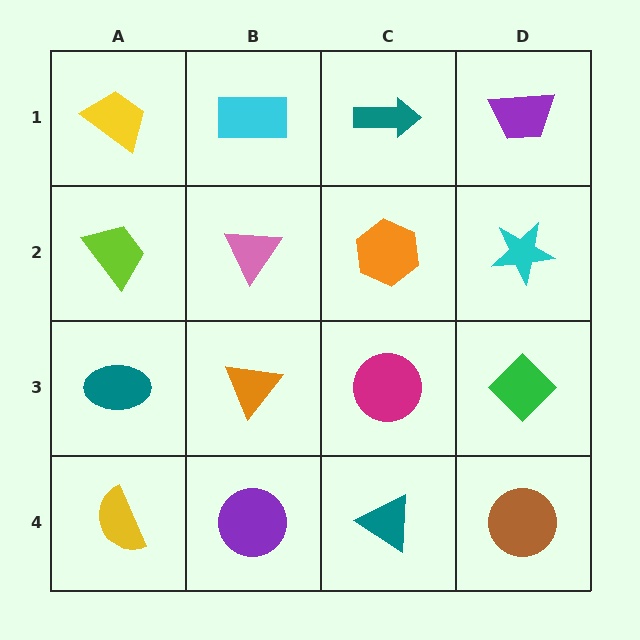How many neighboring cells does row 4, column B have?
3.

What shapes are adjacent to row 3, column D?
A cyan star (row 2, column D), a brown circle (row 4, column D), a magenta circle (row 3, column C).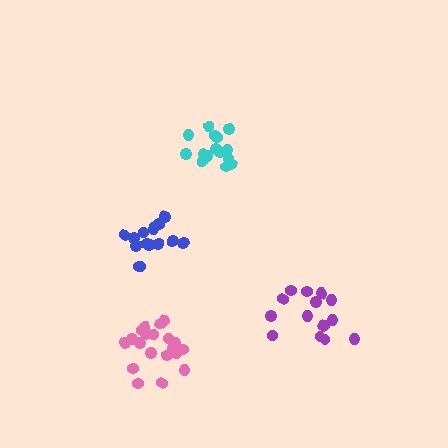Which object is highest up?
The cyan cluster is topmost.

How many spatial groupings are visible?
There are 4 spatial groupings.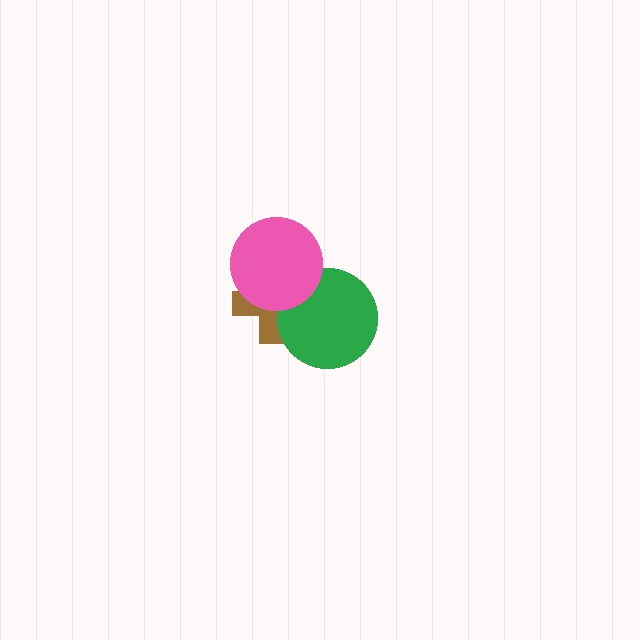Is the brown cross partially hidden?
Yes, it is partially covered by another shape.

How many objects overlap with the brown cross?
2 objects overlap with the brown cross.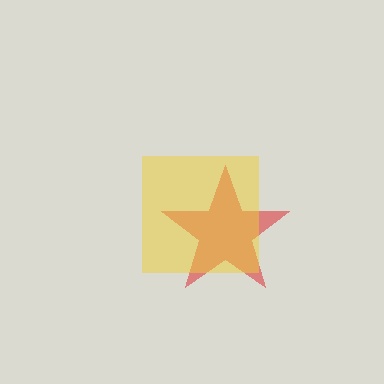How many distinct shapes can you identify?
There are 2 distinct shapes: a red star, a yellow square.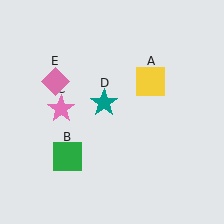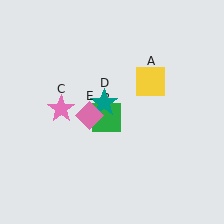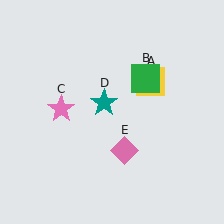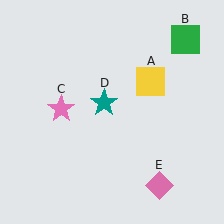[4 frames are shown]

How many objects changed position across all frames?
2 objects changed position: green square (object B), pink diamond (object E).